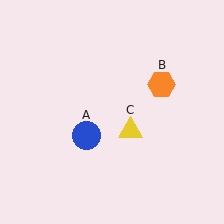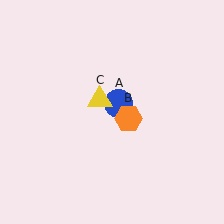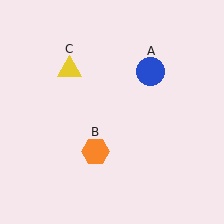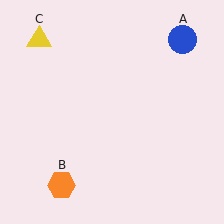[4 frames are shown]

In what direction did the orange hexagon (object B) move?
The orange hexagon (object B) moved down and to the left.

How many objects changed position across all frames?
3 objects changed position: blue circle (object A), orange hexagon (object B), yellow triangle (object C).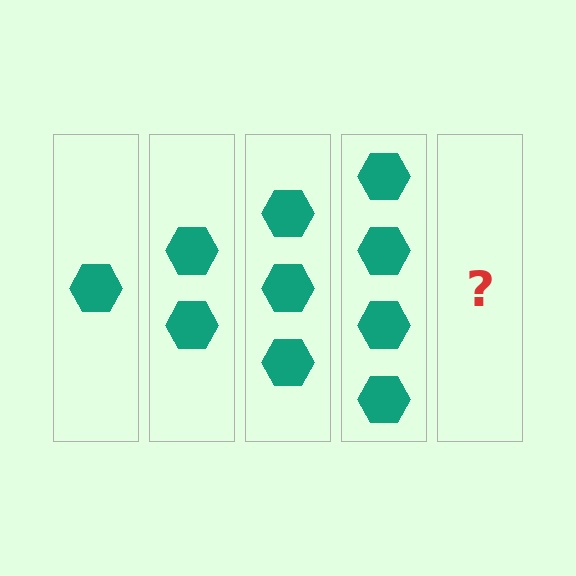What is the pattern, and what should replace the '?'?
The pattern is that each step adds one more hexagon. The '?' should be 5 hexagons.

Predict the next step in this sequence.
The next step is 5 hexagons.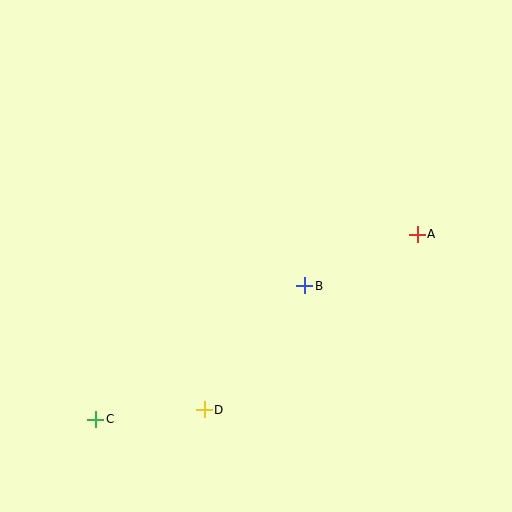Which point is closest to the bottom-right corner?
Point A is closest to the bottom-right corner.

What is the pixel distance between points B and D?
The distance between B and D is 159 pixels.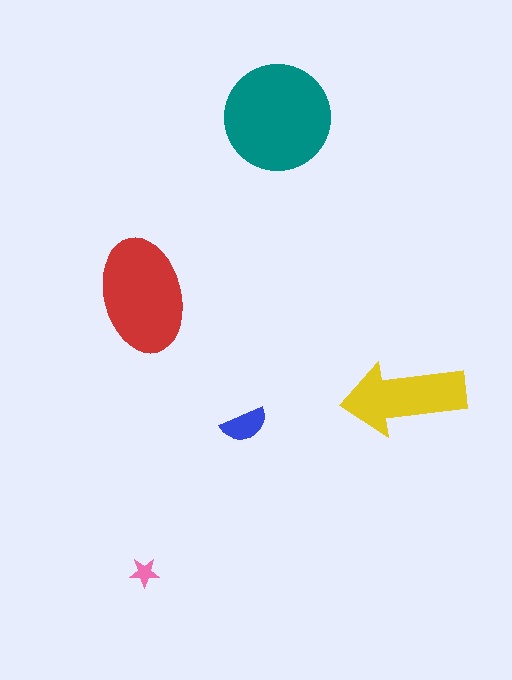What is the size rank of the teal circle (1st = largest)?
1st.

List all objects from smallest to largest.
The pink star, the blue semicircle, the yellow arrow, the red ellipse, the teal circle.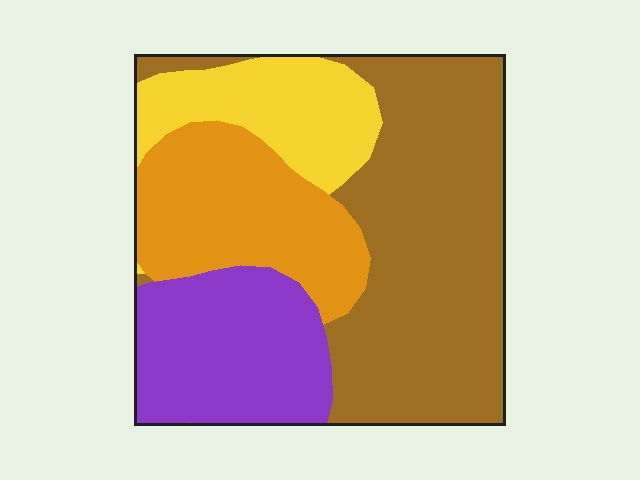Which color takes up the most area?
Brown, at roughly 45%.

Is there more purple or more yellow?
Purple.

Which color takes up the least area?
Yellow, at roughly 15%.